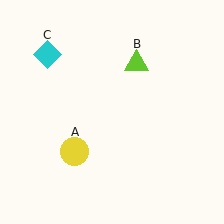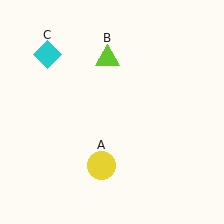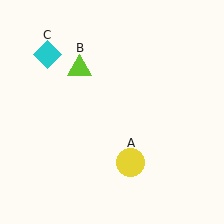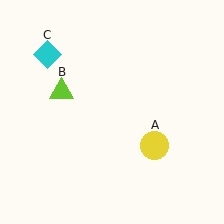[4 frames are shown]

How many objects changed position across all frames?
2 objects changed position: yellow circle (object A), lime triangle (object B).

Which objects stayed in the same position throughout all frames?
Cyan diamond (object C) remained stationary.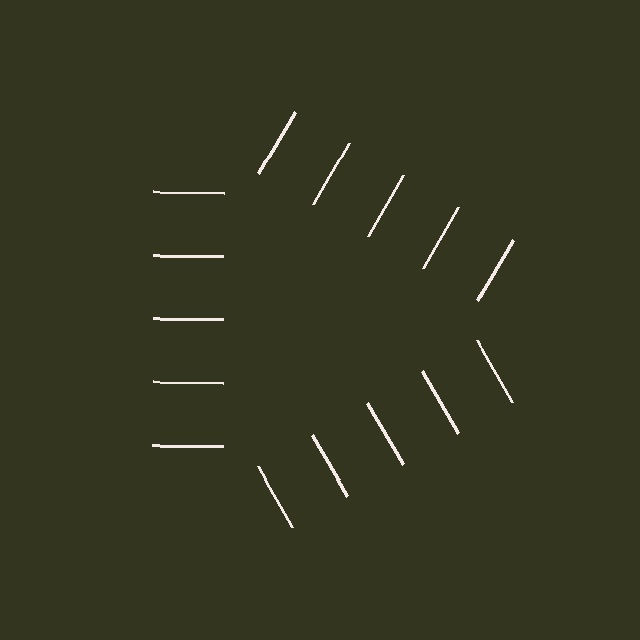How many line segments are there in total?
15 — 5 along each of the 3 edges.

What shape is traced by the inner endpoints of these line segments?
An illusory triangle — the line segments terminate on its edges but no continuous stroke is drawn.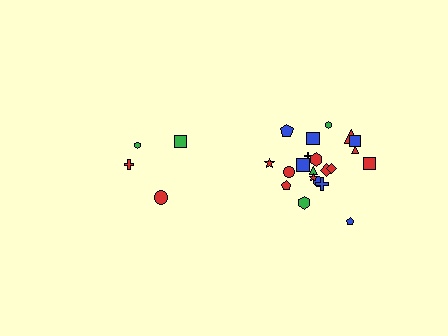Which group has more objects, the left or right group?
The right group.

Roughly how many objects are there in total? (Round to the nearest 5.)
Roughly 25 objects in total.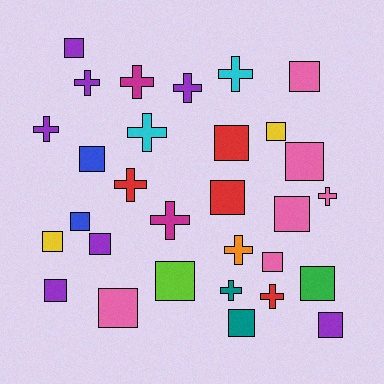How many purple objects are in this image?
There are 7 purple objects.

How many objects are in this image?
There are 30 objects.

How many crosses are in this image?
There are 12 crosses.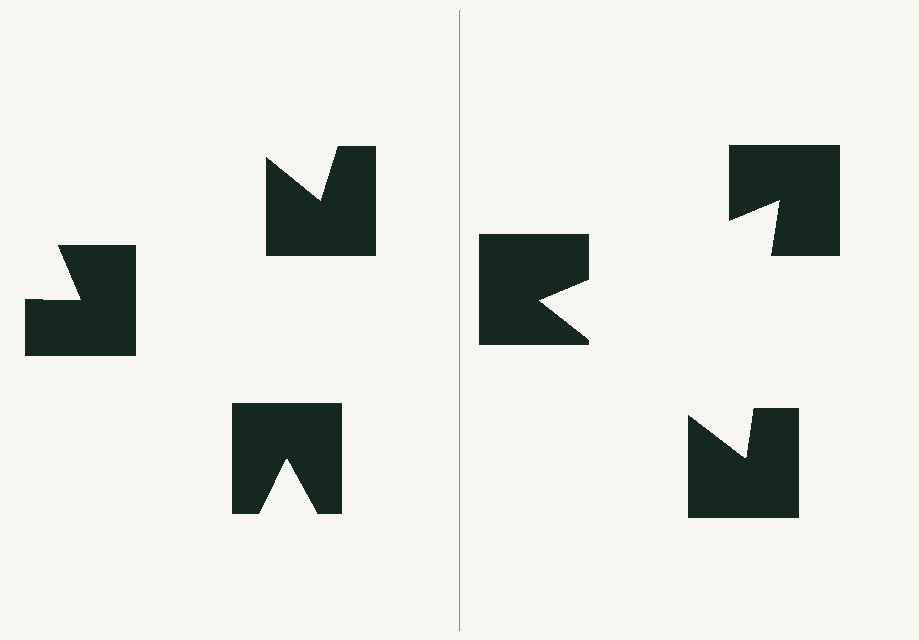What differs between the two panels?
The notched squares are positioned identically on both sides; only the wedge orientations differ. On the right they align to a triangle; on the left they are misaligned.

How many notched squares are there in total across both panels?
6 — 3 on each side.